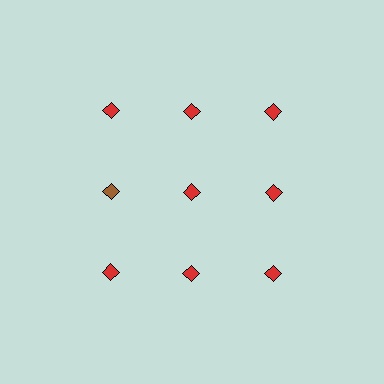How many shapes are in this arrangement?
There are 9 shapes arranged in a grid pattern.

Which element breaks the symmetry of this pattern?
The brown diamond in the second row, leftmost column breaks the symmetry. All other shapes are red diamonds.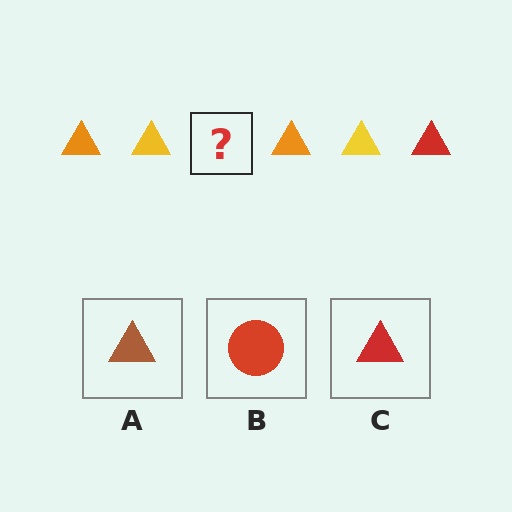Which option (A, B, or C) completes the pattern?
C.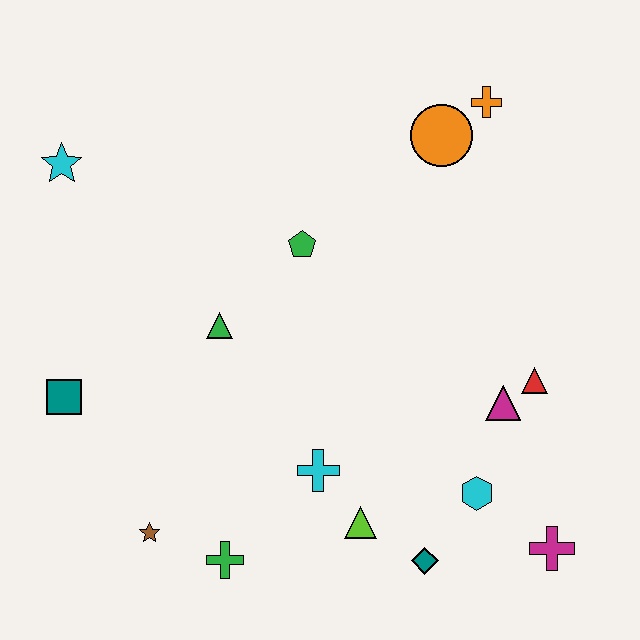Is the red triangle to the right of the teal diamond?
Yes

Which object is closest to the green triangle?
The green pentagon is closest to the green triangle.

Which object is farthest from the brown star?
The orange cross is farthest from the brown star.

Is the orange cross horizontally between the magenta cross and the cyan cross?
Yes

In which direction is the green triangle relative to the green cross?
The green triangle is above the green cross.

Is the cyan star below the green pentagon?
No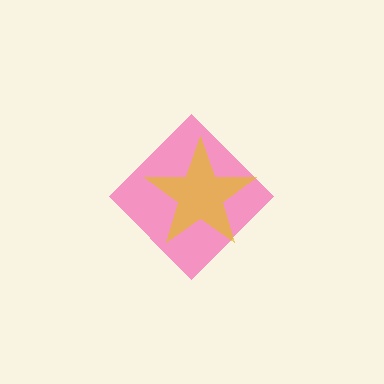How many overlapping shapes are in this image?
There are 2 overlapping shapes in the image.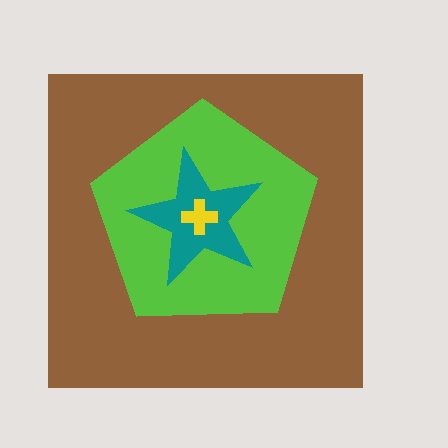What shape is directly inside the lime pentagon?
The teal star.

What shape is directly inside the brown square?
The lime pentagon.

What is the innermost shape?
The yellow cross.